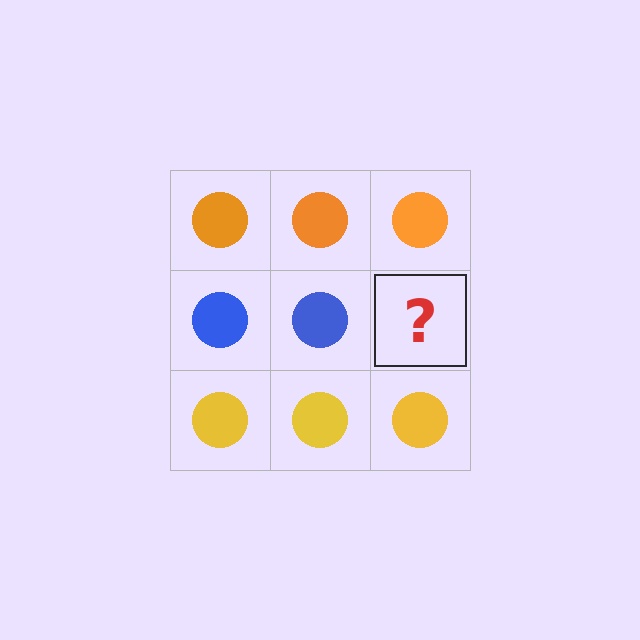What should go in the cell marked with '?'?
The missing cell should contain a blue circle.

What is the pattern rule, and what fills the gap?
The rule is that each row has a consistent color. The gap should be filled with a blue circle.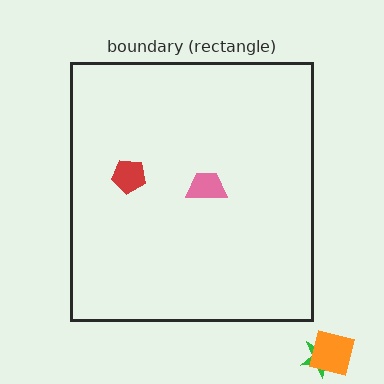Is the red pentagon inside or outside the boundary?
Inside.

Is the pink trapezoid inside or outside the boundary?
Inside.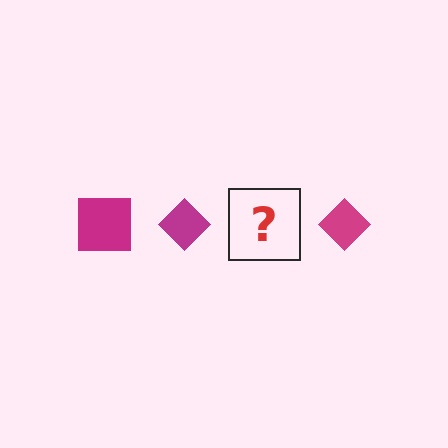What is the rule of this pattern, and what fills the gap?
The rule is that the pattern cycles through square, diamond shapes in magenta. The gap should be filled with a magenta square.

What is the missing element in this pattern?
The missing element is a magenta square.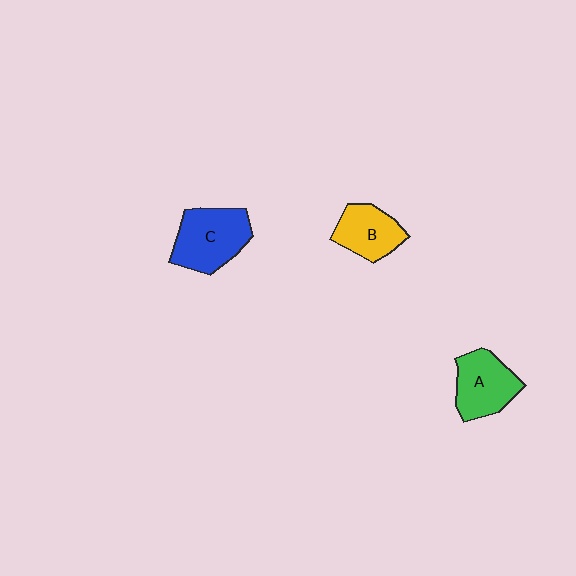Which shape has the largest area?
Shape C (blue).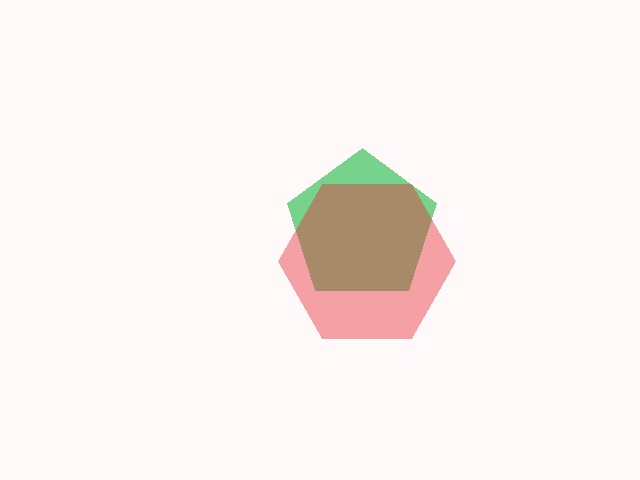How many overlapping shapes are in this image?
There are 2 overlapping shapes in the image.